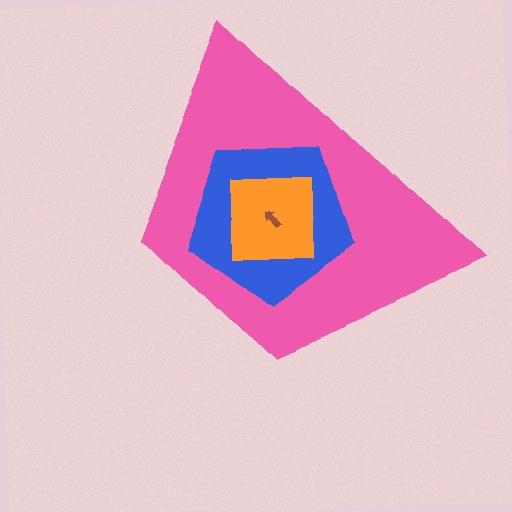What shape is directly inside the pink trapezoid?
The blue pentagon.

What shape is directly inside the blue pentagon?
The orange square.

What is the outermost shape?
The pink trapezoid.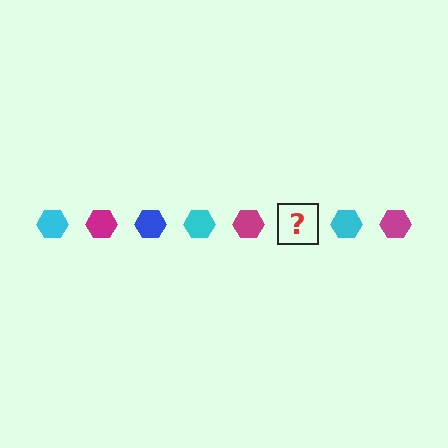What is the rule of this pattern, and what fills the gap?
The rule is that the pattern cycles through cyan, magenta, blue hexagons. The gap should be filled with a blue hexagon.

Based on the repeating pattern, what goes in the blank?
The blank should be a blue hexagon.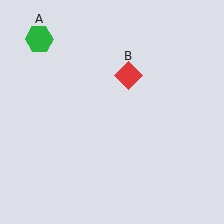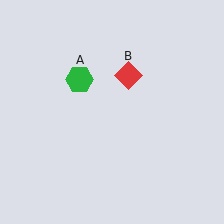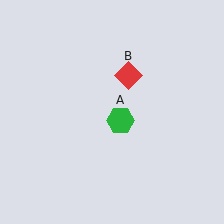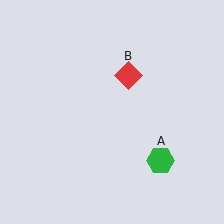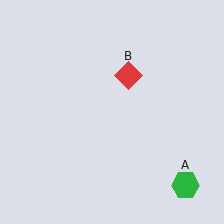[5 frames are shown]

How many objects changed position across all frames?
1 object changed position: green hexagon (object A).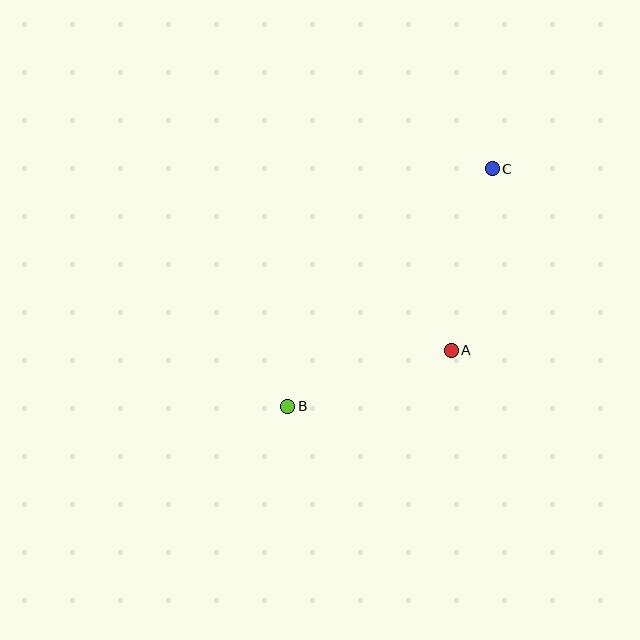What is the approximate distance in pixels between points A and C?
The distance between A and C is approximately 186 pixels.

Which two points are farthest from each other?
Points B and C are farthest from each other.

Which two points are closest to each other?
Points A and B are closest to each other.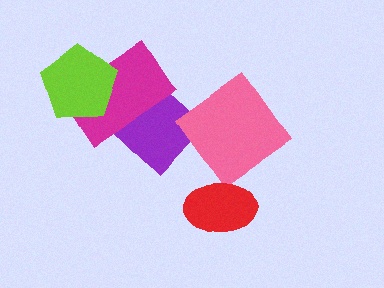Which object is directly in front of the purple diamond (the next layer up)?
The magenta rectangle is directly in front of the purple diamond.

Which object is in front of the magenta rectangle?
The lime pentagon is in front of the magenta rectangle.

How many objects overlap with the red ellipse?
0 objects overlap with the red ellipse.